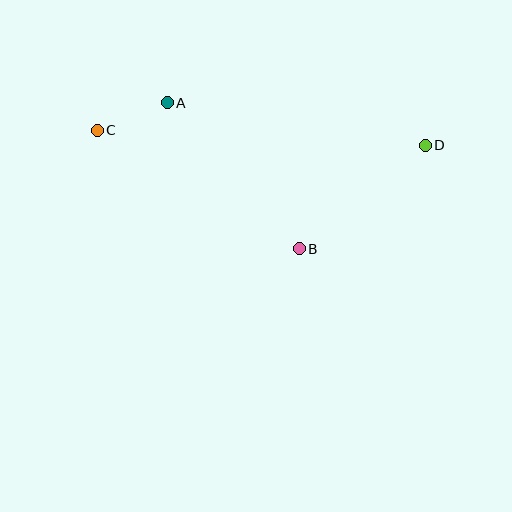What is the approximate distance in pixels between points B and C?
The distance between B and C is approximately 234 pixels.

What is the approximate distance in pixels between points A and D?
The distance between A and D is approximately 261 pixels.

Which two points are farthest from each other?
Points C and D are farthest from each other.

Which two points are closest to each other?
Points A and C are closest to each other.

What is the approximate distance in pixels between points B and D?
The distance between B and D is approximately 163 pixels.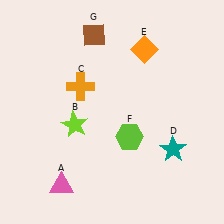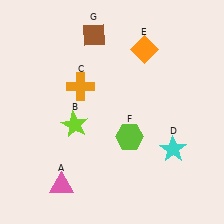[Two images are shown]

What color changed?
The star (D) changed from teal in Image 1 to cyan in Image 2.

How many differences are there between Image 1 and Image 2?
There is 1 difference between the two images.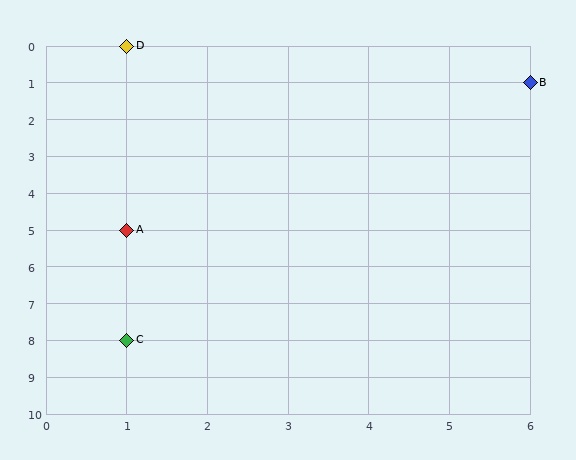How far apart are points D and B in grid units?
Points D and B are 5 columns and 1 row apart (about 5.1 grid units diagonally).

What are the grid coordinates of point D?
Point D is at grid coordinates (1, 0).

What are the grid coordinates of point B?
Point B is at grid coordinates (6, 1).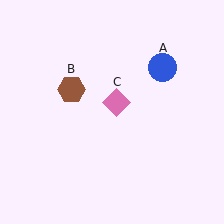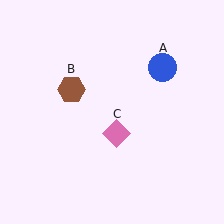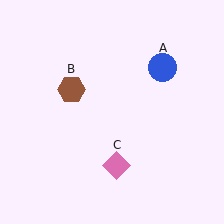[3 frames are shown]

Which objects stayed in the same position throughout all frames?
Blue circle (object A) and brown hexagon (object B) remained stationary.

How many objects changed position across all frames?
1 object changed position: pink diamond (object C).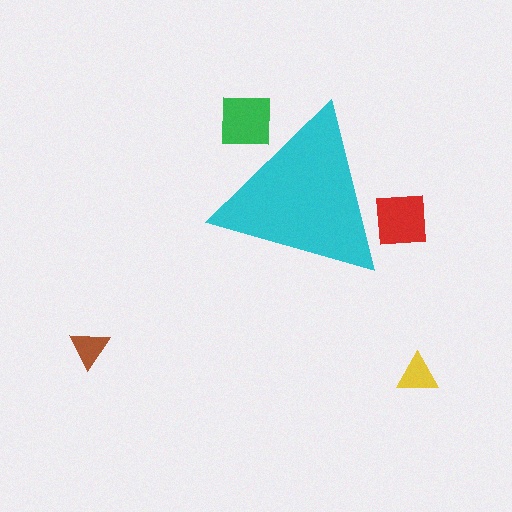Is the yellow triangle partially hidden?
No, the yellow triangle is fully visible.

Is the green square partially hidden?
Yes, the green square is partially hidden behind the cyan triangle.